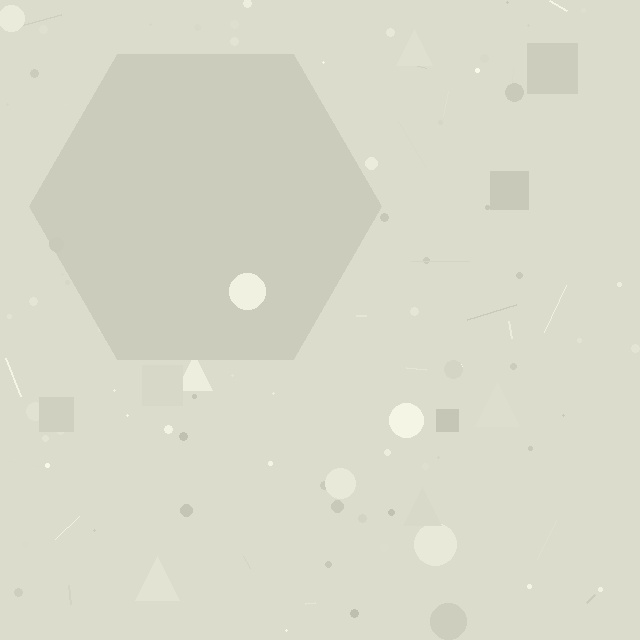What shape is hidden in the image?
A hexagon is hidden in the image.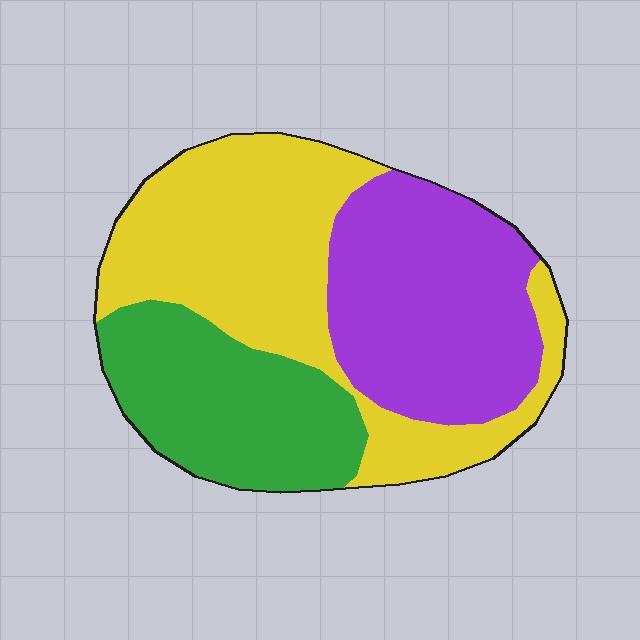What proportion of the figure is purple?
Purple covers 33% of the figure.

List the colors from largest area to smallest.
From largest to smallest: yellow, purple, green.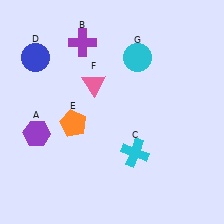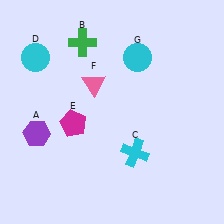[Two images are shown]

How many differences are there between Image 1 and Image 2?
There are 3 differences between the two images.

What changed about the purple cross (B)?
In Image 1, B is purple. In Image 2, it changed to green.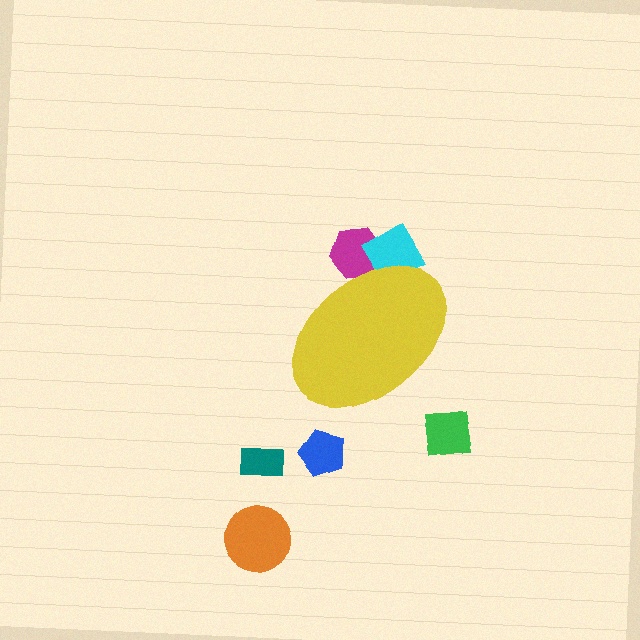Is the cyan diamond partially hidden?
Yes, the cyan diamond is partially hidden behind the yellow ellipse.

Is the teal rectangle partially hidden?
No, the teal rectangle is fully visible.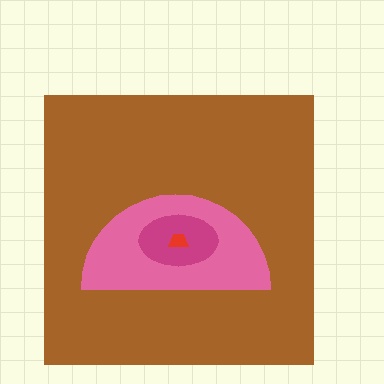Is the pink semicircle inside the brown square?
Yes.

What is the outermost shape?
The brown square.